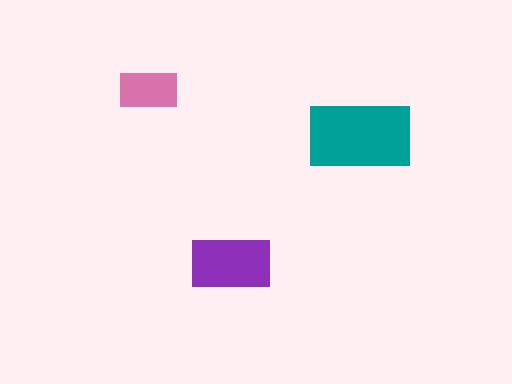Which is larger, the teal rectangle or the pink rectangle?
The teal one.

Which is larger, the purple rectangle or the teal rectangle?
The teal one.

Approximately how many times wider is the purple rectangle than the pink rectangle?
About 1.5 times wider.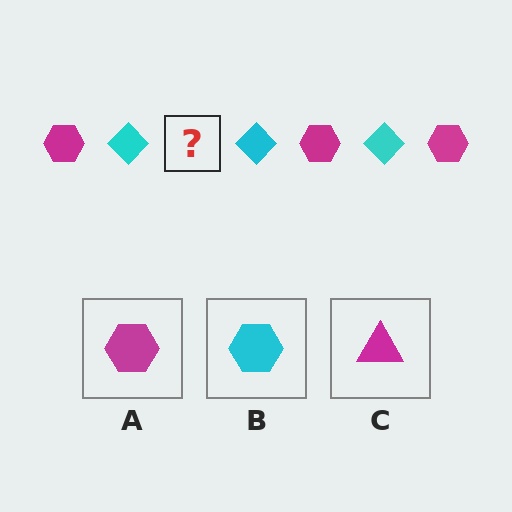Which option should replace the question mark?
Option A.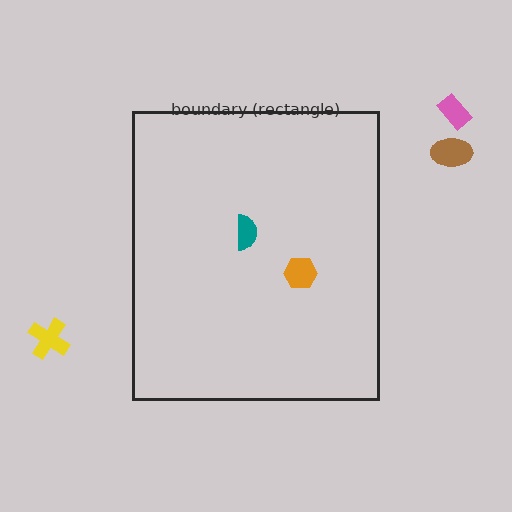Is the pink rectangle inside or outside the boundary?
Outside.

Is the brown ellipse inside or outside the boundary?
Outside.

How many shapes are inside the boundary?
2 inside, 3 outside.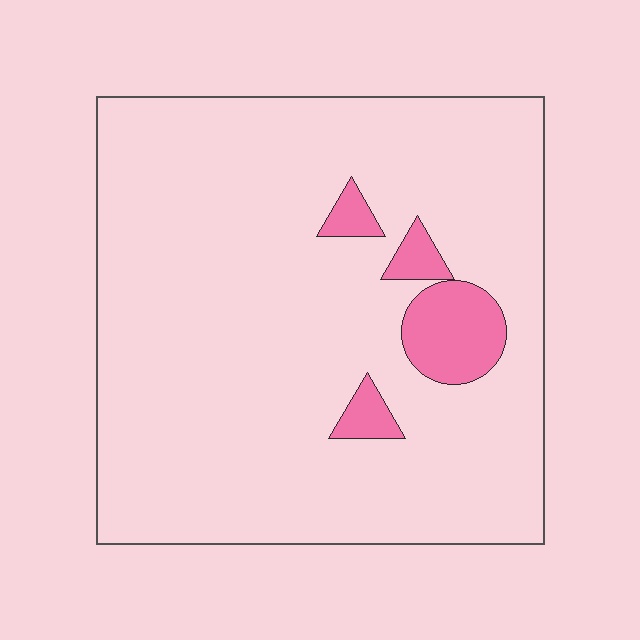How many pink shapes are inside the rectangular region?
4.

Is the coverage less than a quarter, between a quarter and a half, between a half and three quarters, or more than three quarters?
Less than a quarter.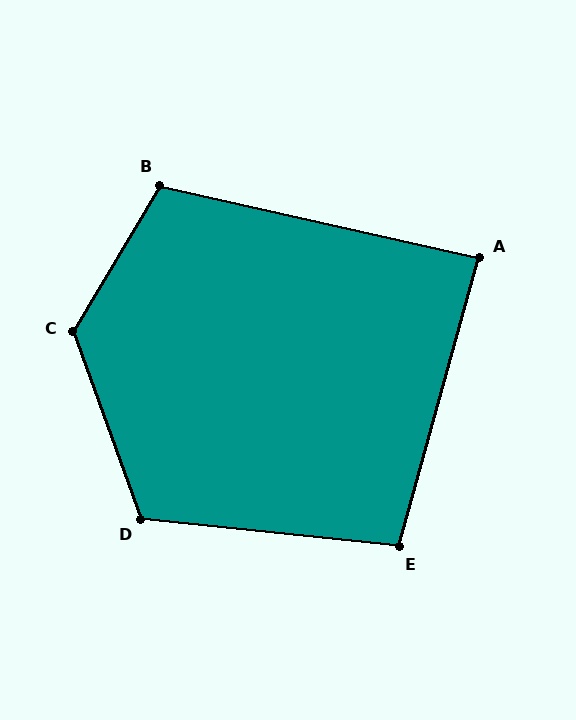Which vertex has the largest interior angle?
C, at approximately 130 degrees.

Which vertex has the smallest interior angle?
A, at approximately 87 degrees.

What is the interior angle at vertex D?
Approximately 116 degrees (obtuse).